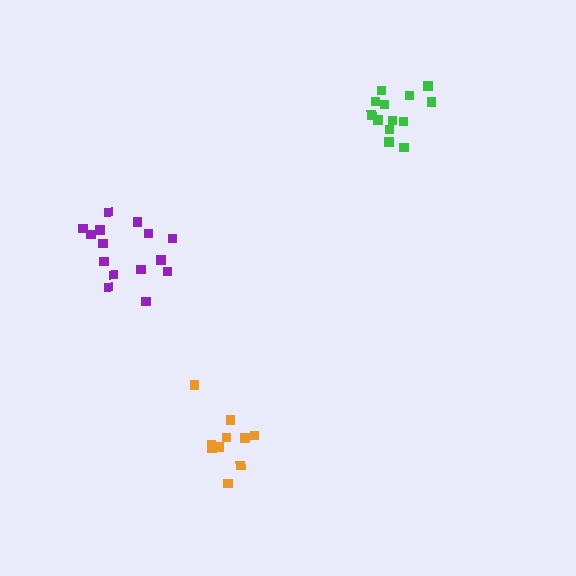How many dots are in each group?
Group 1: 10 dots, Group 2: 13 dots, Group 3: 15 dots (38 total).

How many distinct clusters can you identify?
There are 3 distinct clusters.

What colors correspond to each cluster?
The clusters are colored: orange, green, purple.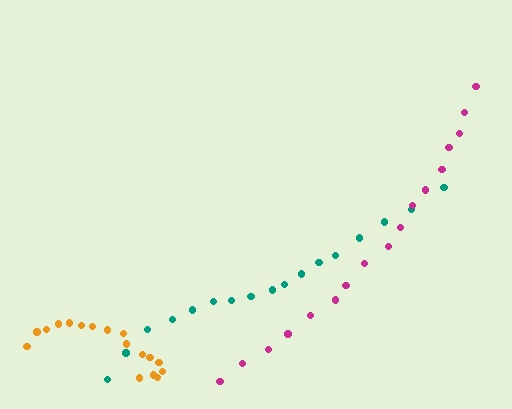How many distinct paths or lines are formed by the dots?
There are 3 distinct paths.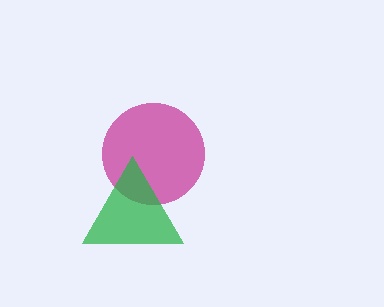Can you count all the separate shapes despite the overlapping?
Yes, there are 2 separate shapes.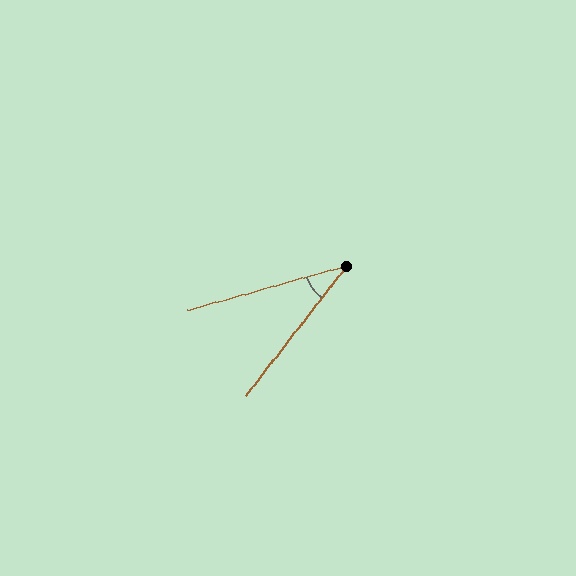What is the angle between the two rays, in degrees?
Approximately 37 degrees.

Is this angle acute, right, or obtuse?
It is acute.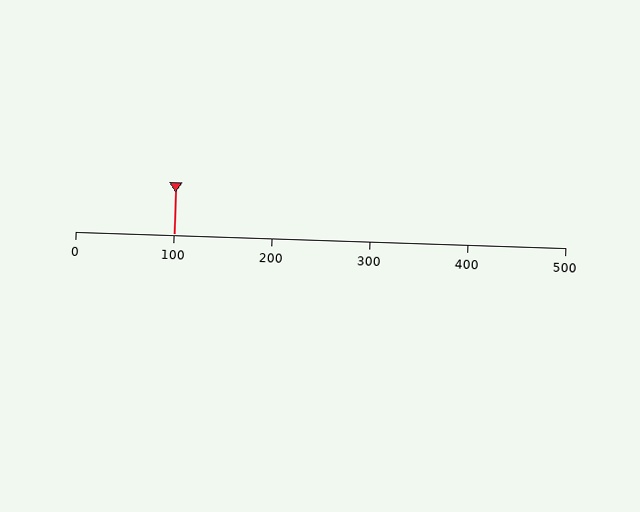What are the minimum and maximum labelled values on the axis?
The axis runs from 0 to 500.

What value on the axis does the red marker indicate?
The marker indicates approximately 100.